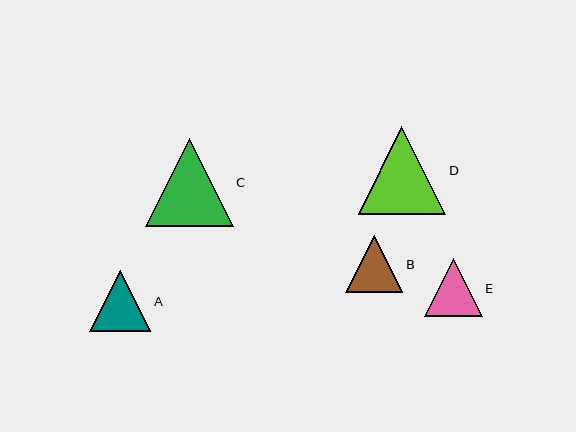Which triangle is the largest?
Triangle D is the largest with a size of approximately 88 pixels.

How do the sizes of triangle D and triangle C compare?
Triangle D and triangle C are approximately the same size.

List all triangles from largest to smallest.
From largest to smallest: D, C, A, E, B.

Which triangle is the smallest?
Triangle B is the smallest with a size of approximately 57 pixels.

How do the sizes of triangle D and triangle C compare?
Triangle D and triangle C are approximately the same size.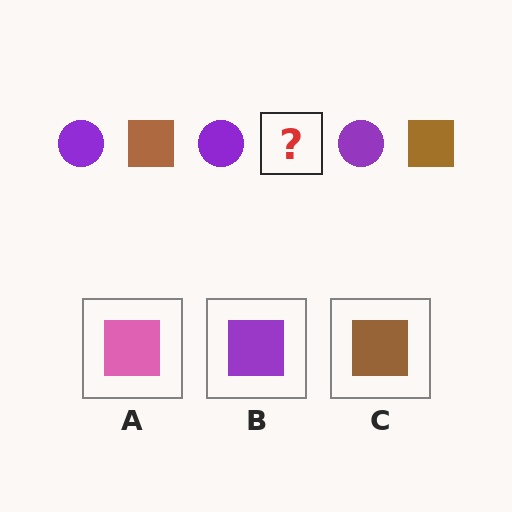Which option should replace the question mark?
Option C.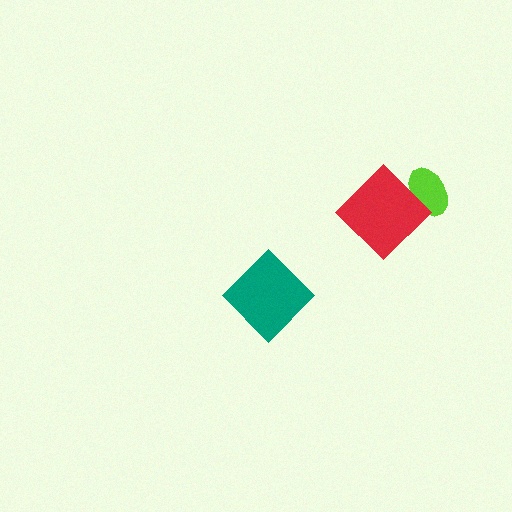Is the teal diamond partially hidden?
No, no other shape covers it.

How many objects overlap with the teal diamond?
0 objects overlap with the teal diamond.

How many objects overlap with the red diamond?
1 object overlaps with the red diamond.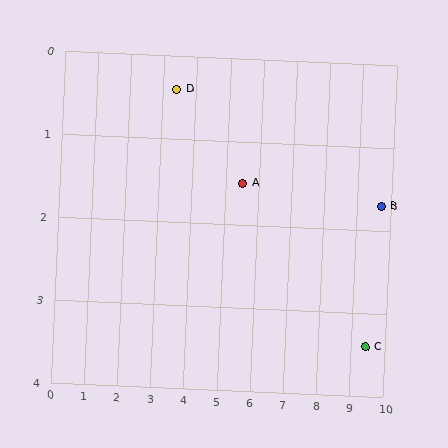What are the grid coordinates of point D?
Point D is at approximately (3.4, 0.4).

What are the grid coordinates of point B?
Point B is at approximately (9.7, 1.7).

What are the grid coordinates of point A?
Point A is at approximately (5.5, 1.5).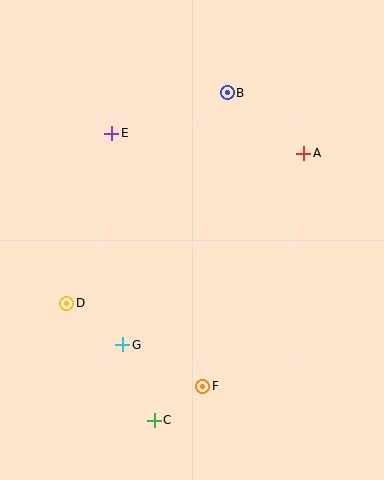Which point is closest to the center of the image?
Point G at (123, 345) is closest to the center.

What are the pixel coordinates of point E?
Point E is at (112, 133).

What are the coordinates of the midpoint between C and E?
The midpoint between C and E is at (133, 277).